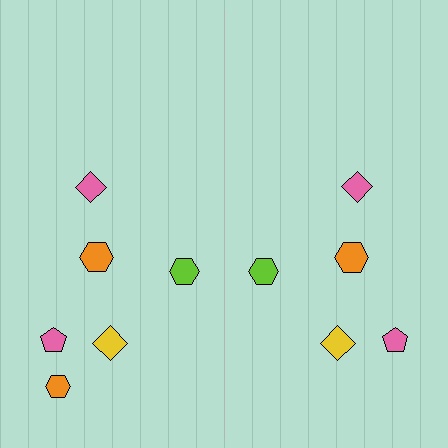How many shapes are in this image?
There are 11 shapes in this image.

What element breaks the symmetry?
A orange hexagon is missing from the right side.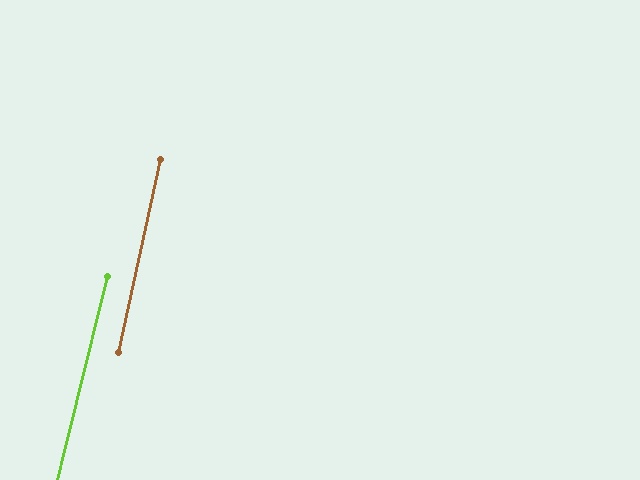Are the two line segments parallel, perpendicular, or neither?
Parallel — their directions differ by only 1.8°.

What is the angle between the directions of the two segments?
Approximately 2 degrees.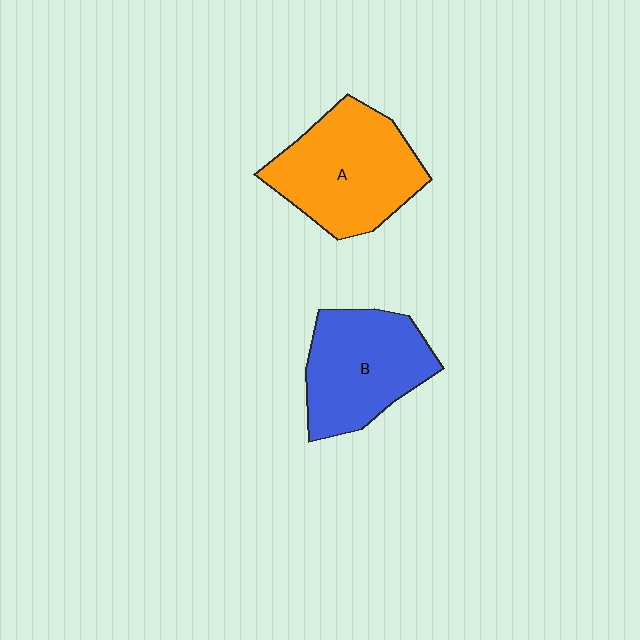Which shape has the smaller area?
Shape B (blue).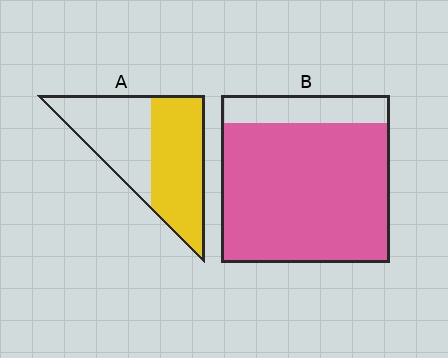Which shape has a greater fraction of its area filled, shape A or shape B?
Shape B.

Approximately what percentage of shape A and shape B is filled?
A is approximately 55% and B is approximately 85%.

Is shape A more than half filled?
Roughly half.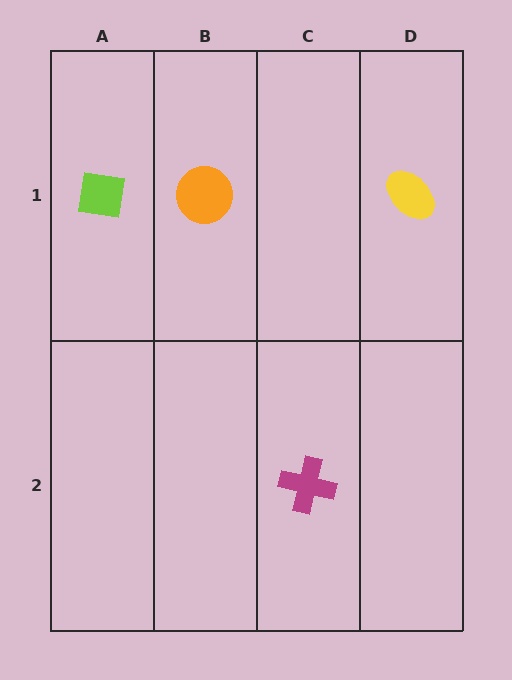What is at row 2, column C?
A magenta cross.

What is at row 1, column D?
A yellow ellipse.